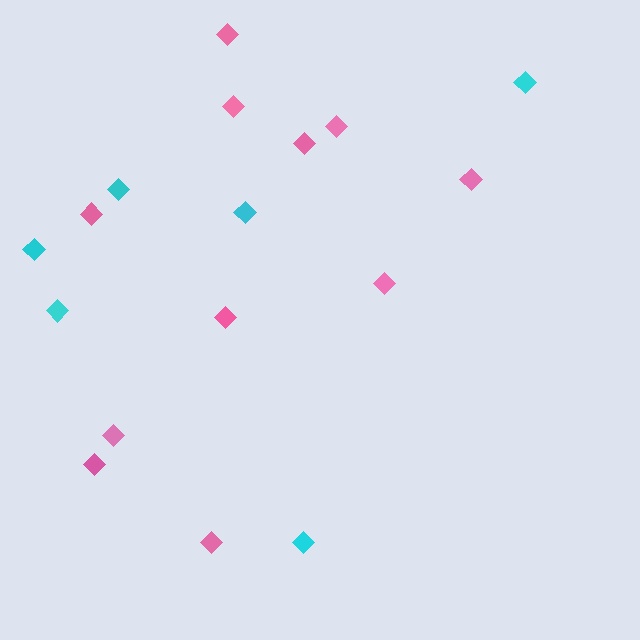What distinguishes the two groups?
There are 2 groups: one group of cyan diamonds (6) and one group of pink diamonds (11).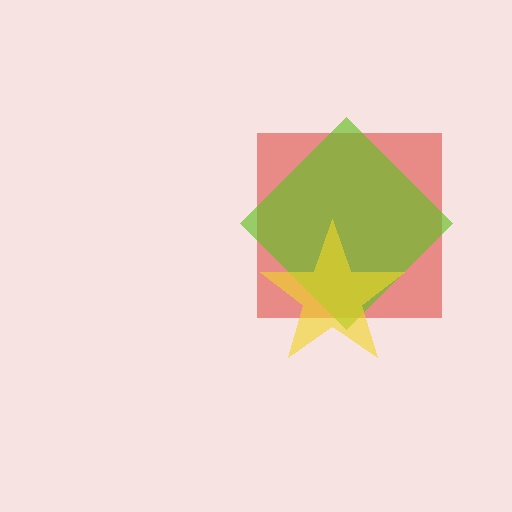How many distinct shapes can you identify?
There are 3 distinct shapes: a red square, a lime diamond, a yellow star.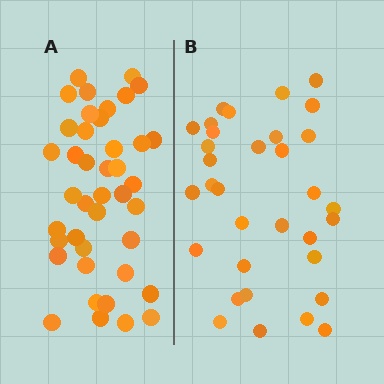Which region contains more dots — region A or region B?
Region A (the left region) has more dots.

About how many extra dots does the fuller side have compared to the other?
Region A has roughly 8 or so more dots than region B.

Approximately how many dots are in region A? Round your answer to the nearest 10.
About 40 dots. (The exact count is 41, which rounds to 40.)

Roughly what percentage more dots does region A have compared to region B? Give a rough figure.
About 25% more.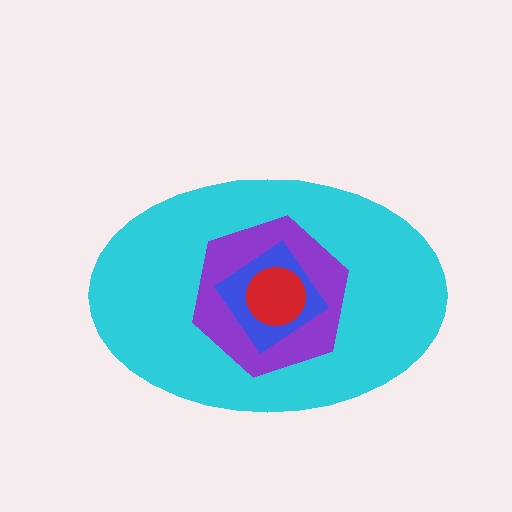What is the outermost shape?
The cyan ellipse.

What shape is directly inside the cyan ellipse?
The purple hexagon.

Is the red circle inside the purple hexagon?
Yes.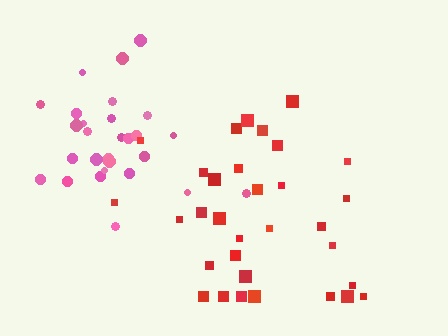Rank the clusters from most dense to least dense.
pink, red.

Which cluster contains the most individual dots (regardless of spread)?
Red (32).